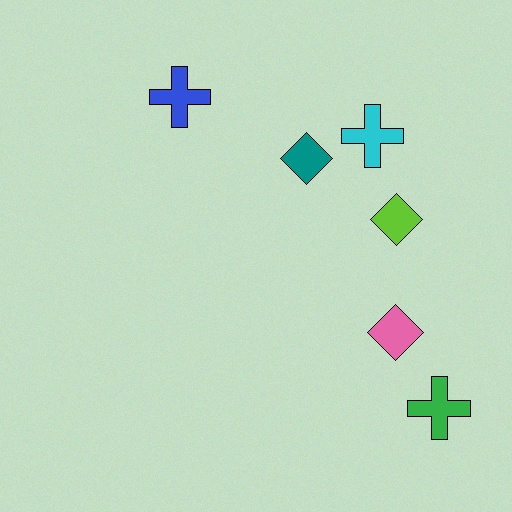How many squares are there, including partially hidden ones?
There are no squares.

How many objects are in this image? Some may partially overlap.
There are 6 objects.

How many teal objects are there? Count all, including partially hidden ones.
There is 1 teal object.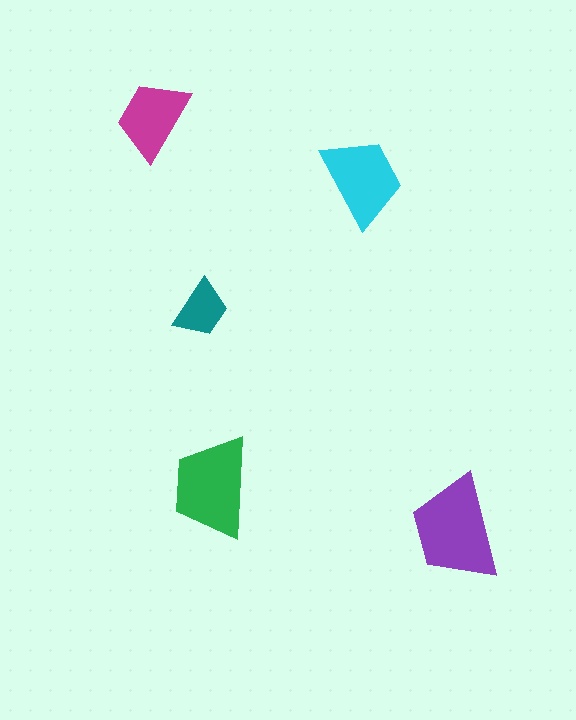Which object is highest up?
The magenta trapezoid is topmost.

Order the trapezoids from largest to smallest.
the purple one, the green one, the cyan one, the magenta one, the teal one.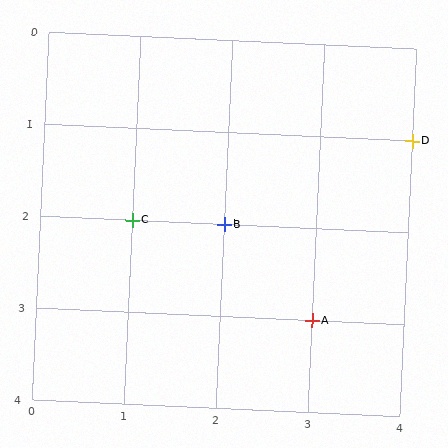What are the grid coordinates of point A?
Point A is at grid coordinates (3, 3).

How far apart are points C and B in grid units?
Points C and B are 1 column apart.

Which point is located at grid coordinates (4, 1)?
Point D is at (4, 1).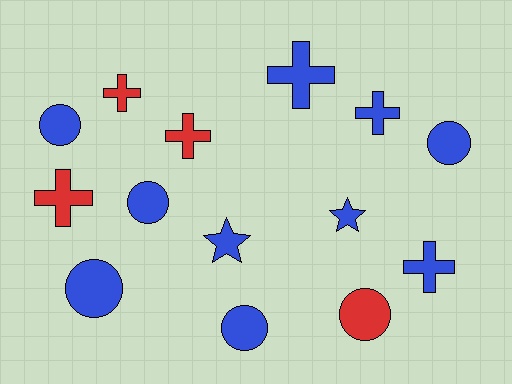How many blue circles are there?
There are 5 blue circles.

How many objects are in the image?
There are 14 objects.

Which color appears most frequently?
Blue, with 10 objects.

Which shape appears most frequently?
Cross, with 6 objects.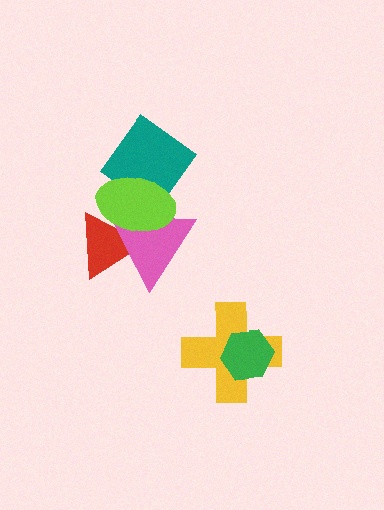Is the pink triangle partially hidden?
Yes, it is partially covered by another shape.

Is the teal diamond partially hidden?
Yes, it is partially covered by another shape.